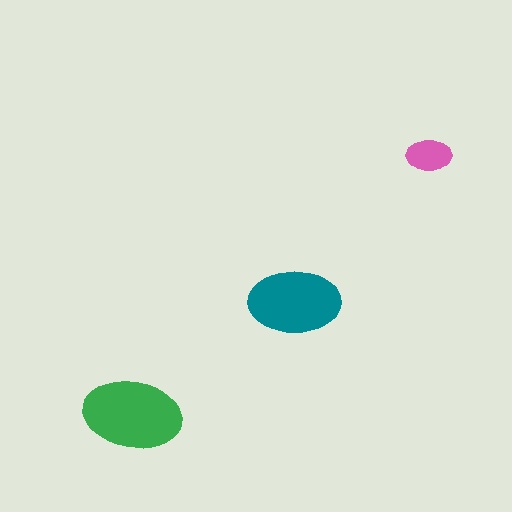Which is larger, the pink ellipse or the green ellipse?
The green one.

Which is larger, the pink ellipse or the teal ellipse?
The teal one.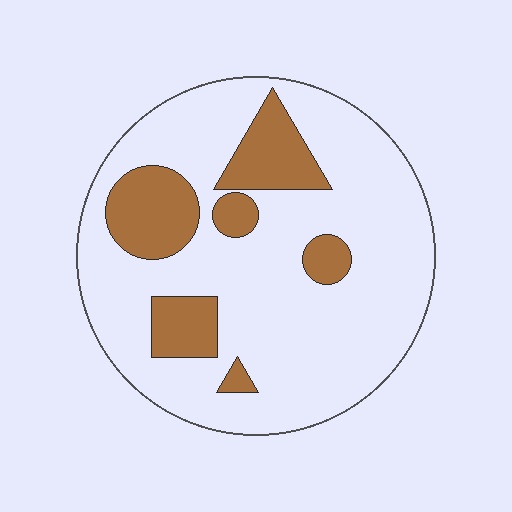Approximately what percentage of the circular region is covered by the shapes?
Approximately 20%.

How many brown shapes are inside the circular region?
6.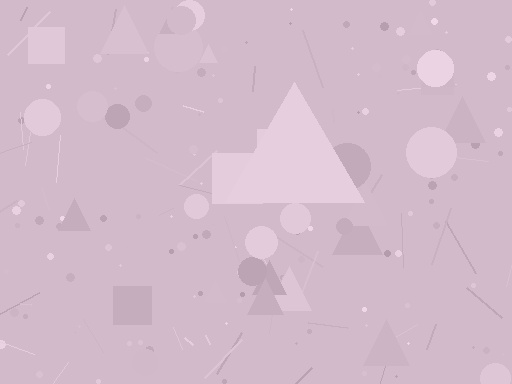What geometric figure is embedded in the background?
A triangle is embedded in the background.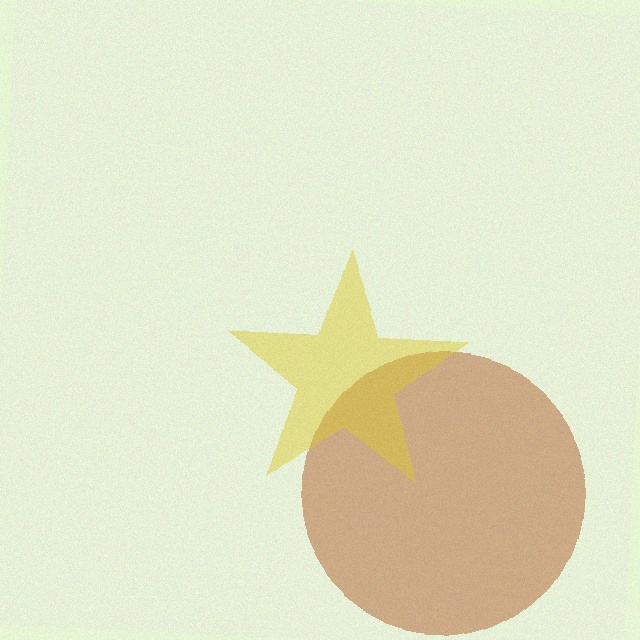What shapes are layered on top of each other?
The layered shapes are: a brown circle, a yellow star.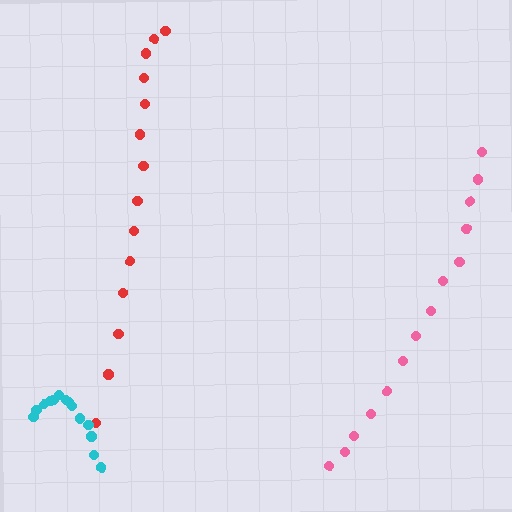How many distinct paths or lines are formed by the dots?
There are 3 distinct paths.